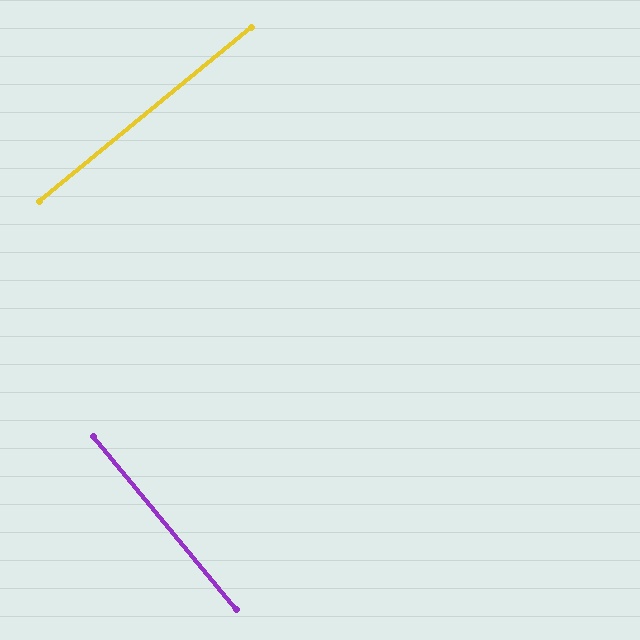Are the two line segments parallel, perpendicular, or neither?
Perpendicular — they meet at approximately 90°.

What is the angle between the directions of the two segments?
Approximately 90 degrees.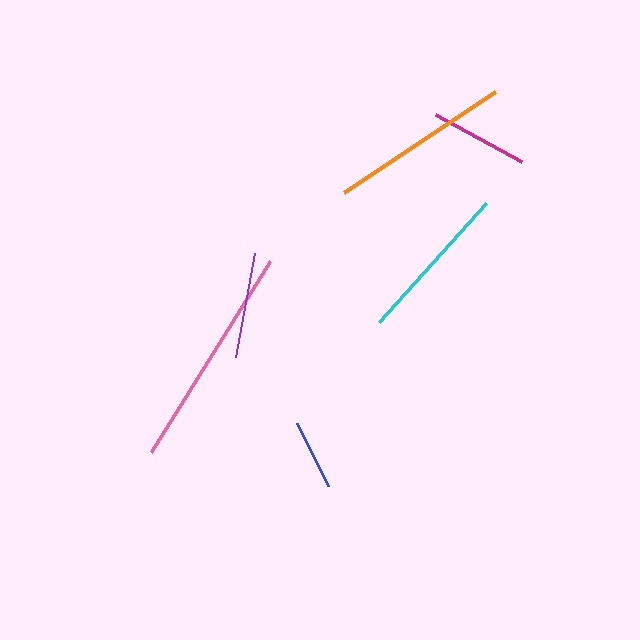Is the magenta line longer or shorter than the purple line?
The purple line is longer than the magenta line.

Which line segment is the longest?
The pink line is the longest at approximately 225 pixels.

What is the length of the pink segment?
The pink segment is approximately 225 pixels long.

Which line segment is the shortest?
The blue line is the shortest at approximately 70 pixels.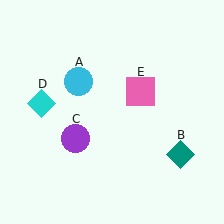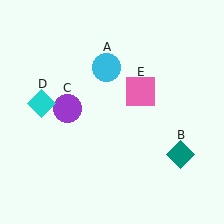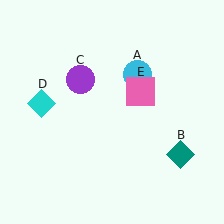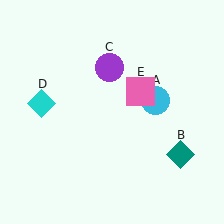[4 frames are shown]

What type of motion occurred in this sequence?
The cyan circle (object A), purple circle (object C) rotated clockwise around the center of the scene.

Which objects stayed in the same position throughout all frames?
Teal diamond (object B) and cyan diamond (object D) and pink square (object E) remained stationary.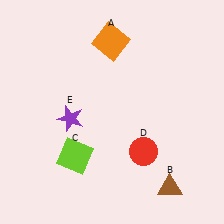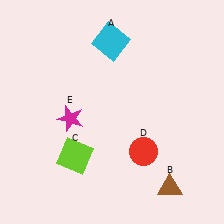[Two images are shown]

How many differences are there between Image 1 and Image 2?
There are 2 differences between the two images.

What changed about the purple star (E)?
In Image 1, E is purple. In Image 2, it changed to magenta.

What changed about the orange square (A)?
In Image 1, A is orange. In Image 2, it changed to cyan.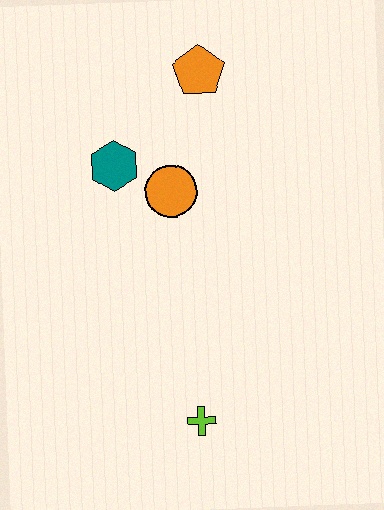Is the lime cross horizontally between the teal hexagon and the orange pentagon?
Yes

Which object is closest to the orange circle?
The teal hexagon is closest to the orange circle.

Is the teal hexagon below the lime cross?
No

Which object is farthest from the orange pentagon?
The lime cross is farthest from the orange pentagon.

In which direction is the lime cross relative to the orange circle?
The lime cross is below the orange circle.